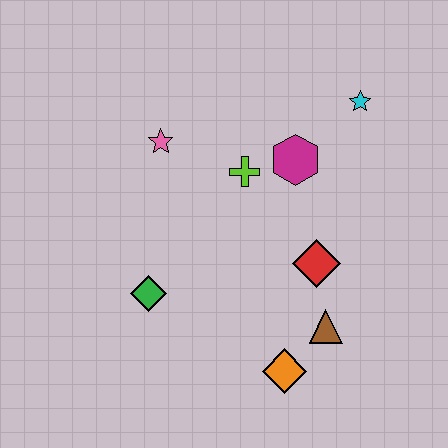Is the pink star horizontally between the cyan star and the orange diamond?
No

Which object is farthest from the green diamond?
The cyan star is farthest from the green diamond.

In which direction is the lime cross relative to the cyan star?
The lime cross is to the left of the cyan star.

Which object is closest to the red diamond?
The brown triangle is closest to the red diamond.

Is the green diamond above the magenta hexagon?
No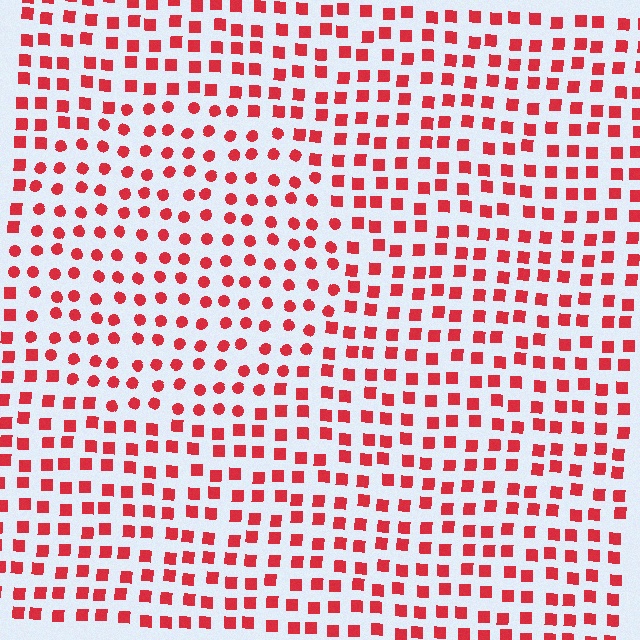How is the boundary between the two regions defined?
The boundary is defined by a change in element shape: circles inside vs. squares outside. All elements share the same color and spacing.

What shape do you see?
I see a circle.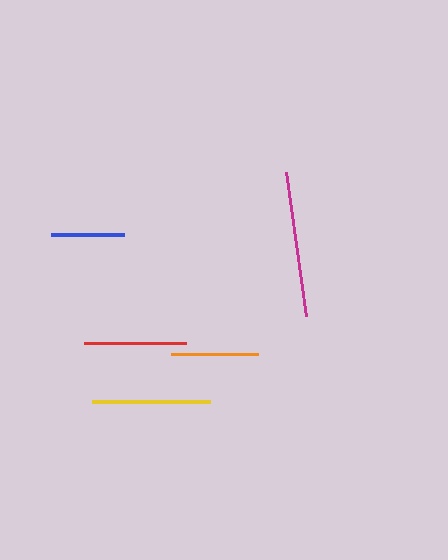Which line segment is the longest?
The magenta line is the longest at approximately 146 pixels.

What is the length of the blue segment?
The blue segment is approximately 72 pixels long.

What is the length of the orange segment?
The orange segment is approximately 88 pixels long.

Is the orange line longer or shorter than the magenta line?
The magenta line is longer than the orange line.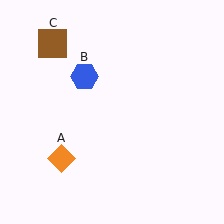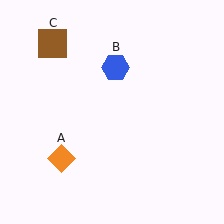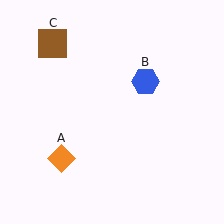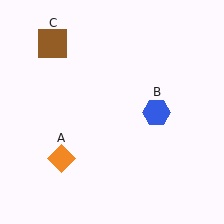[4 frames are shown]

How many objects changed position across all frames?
1 object changed position: blue hexagon (object B).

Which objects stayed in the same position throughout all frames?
Orange diamond (object A) and brown square (object C) remained stationary.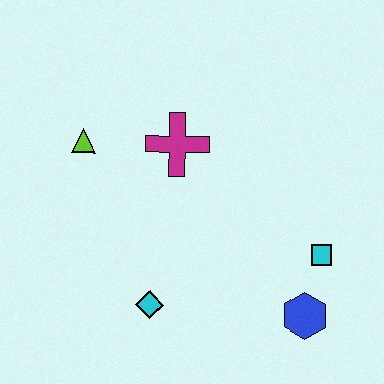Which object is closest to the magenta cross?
The lime triangle is closest to the magenta cross.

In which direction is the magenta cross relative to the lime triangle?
The magenta cross is to the right of the lime triangle.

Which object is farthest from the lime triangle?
The blue hexagon is farthest from the lime triangle.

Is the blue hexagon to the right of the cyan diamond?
Yes